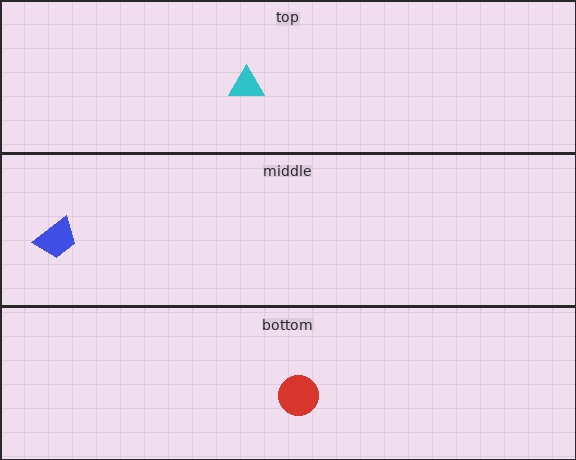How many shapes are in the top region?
1.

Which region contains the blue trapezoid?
The middle region.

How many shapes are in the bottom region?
1.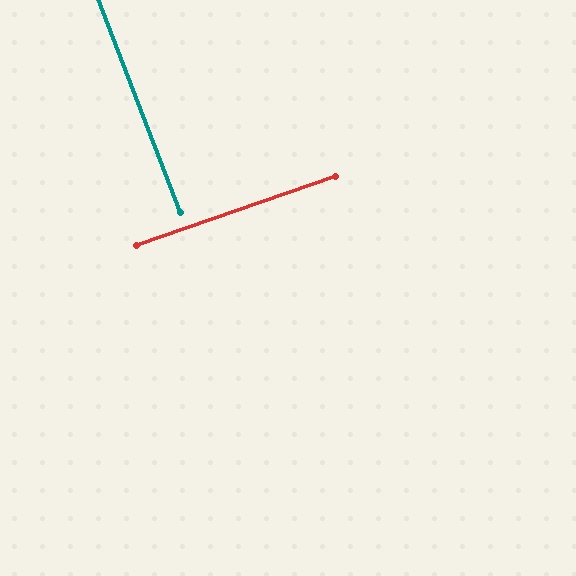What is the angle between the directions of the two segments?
Approximately 88 degrees.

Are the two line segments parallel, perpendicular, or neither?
Perpendicular — they meet at approximately 88°.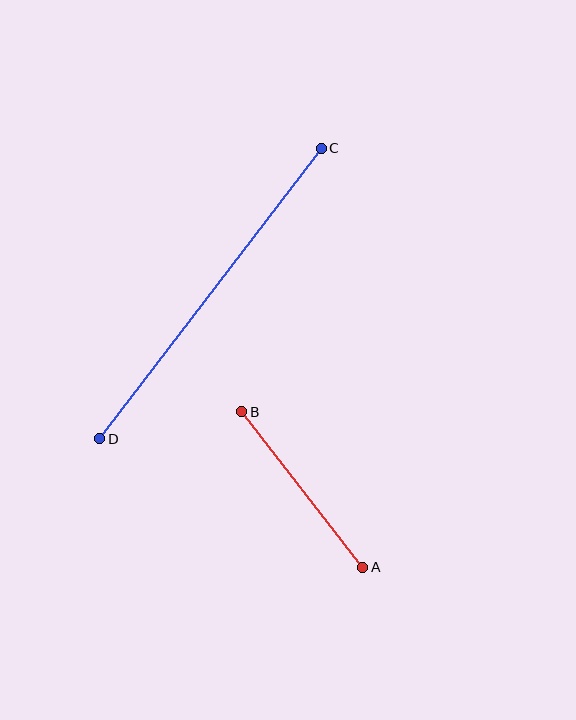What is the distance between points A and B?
The distance is approximately 197 pixels.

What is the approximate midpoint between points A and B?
The midpoint is at approximately (302, 490) pixels.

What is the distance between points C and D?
The distance is approximately 365 pixels.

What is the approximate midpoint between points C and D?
The midpoint is at approximately (210, 293) pixels.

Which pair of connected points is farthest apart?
Points C and D are farthest apart.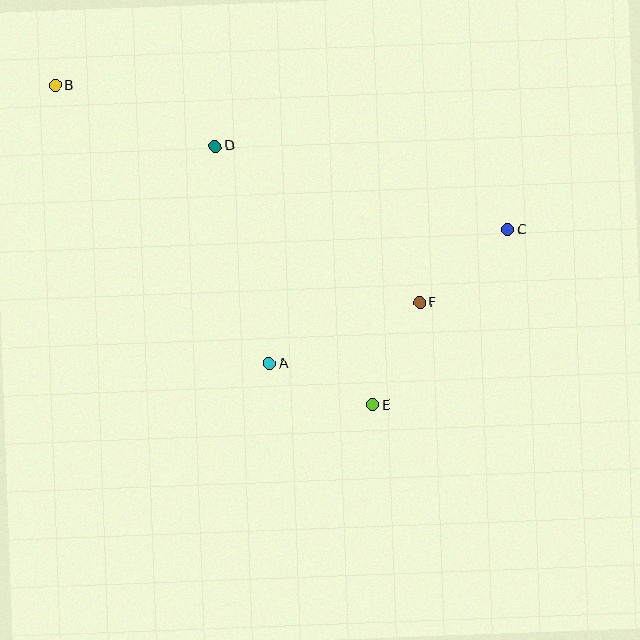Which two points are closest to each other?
Points A and E are closest to each other.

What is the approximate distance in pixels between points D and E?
The distance between D and E is approximately 303 pixels.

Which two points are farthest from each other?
Points B and C are farthest from each other.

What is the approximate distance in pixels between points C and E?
The distance between C and E is approximately 221 pixels.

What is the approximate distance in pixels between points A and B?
The distance between A and B is approximately 351 pixels.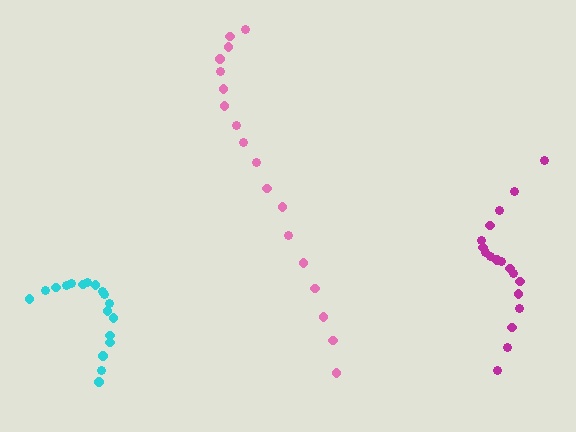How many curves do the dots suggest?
There are 3 distinct paths.